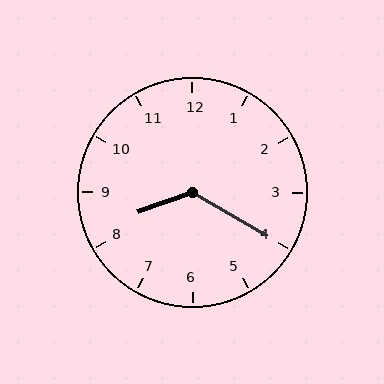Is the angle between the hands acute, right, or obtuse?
It is obtuse.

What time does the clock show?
8:20.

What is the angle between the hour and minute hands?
Approximately 130 degrees.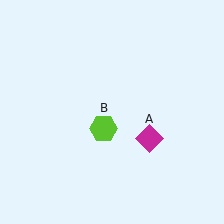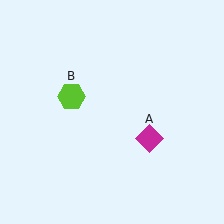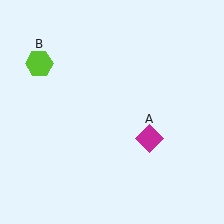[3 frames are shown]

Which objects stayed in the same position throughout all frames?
Magenta diamond (object A) remained stationary.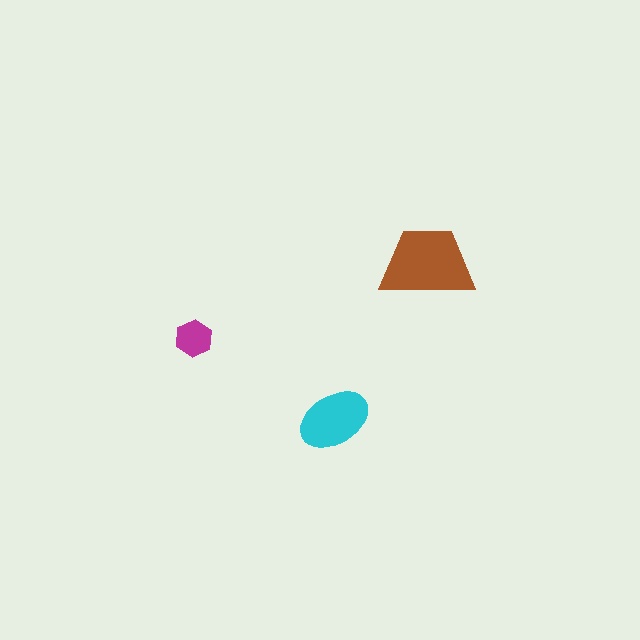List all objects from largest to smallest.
The brown trapezoid, the cyan ellipse, the magenta hexagon.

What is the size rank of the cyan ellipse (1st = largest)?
2nd.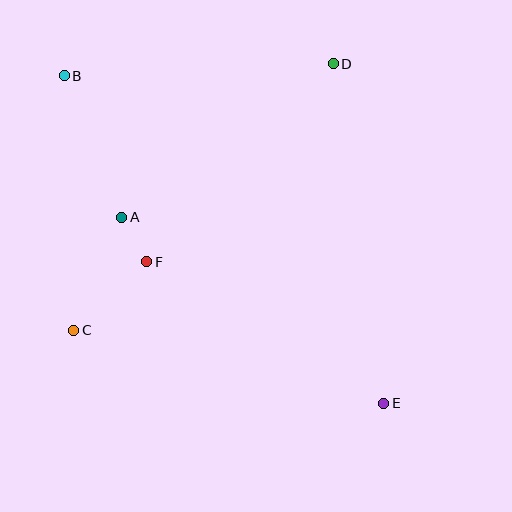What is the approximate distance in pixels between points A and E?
The distance between A and E is approximately 321 pixels.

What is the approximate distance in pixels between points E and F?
The distance between E and F is approximately 276 pixels.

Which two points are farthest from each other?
Points B and E are farthest from each other.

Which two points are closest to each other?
Points A and F are closest to each other.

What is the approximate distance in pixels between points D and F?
The distance between D and F is approximately 272 pixels.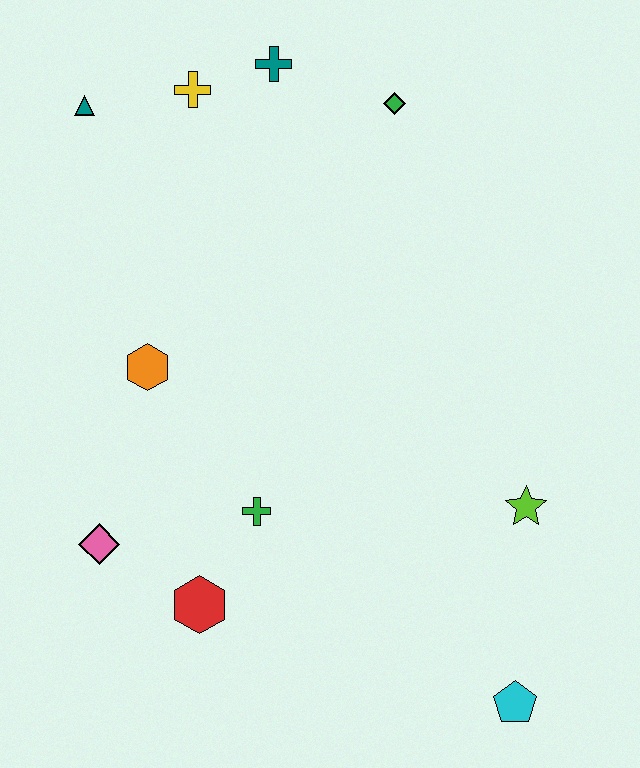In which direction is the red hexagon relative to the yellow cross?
The red hexagon is below the yellow cross.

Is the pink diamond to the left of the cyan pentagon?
Yes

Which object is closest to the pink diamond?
The red hexagon is closest to the pink diamond.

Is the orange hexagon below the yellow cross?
Yes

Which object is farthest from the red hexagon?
The teal cross is farthest from the red hexagon.